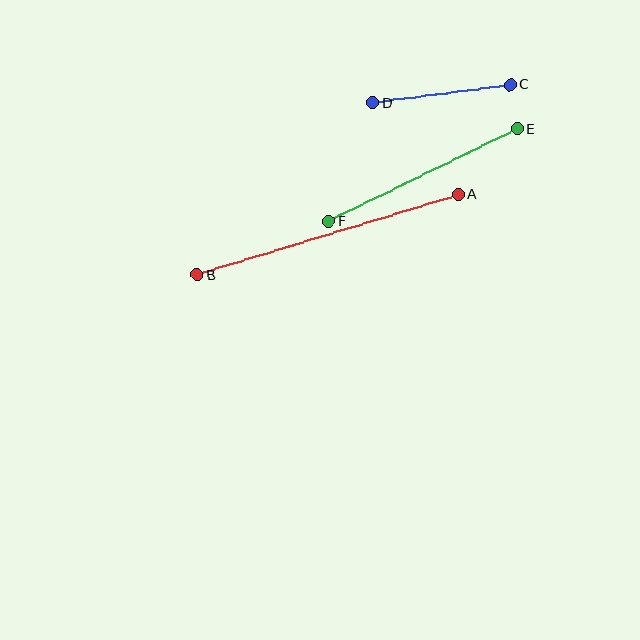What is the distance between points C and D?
The distance is approximately 139 pixels.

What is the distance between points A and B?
The distance is approximately 273 pixels.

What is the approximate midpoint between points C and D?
The midpoint is at approximately (442, 94) pixels.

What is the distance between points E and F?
The distance is approximately 210 pixels.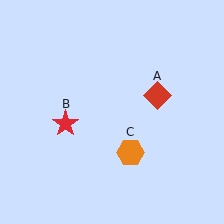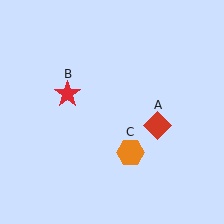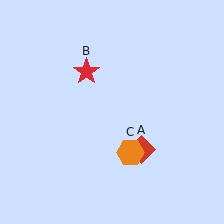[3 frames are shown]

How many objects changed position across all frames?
2 objects changed position: red diamond (object A), red star (object B).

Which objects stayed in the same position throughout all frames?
Orange hexagon (object C) remained stationary.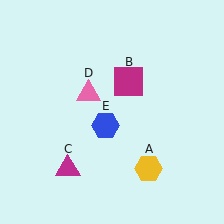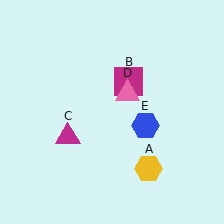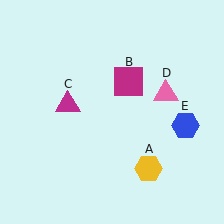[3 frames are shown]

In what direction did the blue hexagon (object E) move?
The blue hexagon (object E) moved right.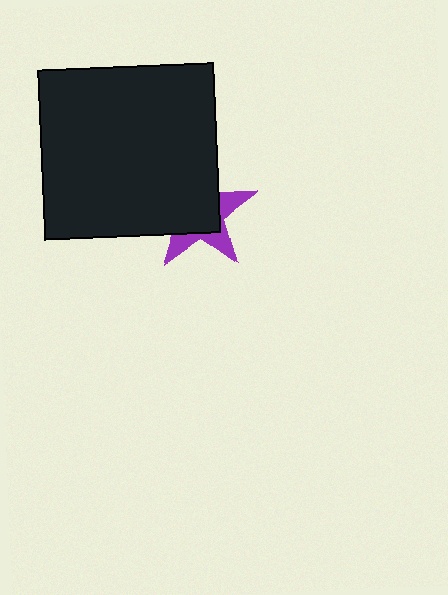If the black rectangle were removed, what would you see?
You would see the complete purple star.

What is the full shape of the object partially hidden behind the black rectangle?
The partially hidden object is a purple star.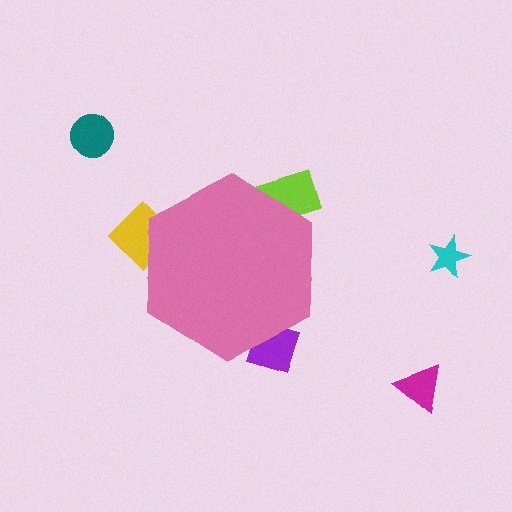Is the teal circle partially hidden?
No, the teal circle is fully visible.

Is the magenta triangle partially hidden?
No, the magenta triangle is fully visible.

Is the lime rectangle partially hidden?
Yes, the lime rectangle is partially hidden behind the pink hexagon.